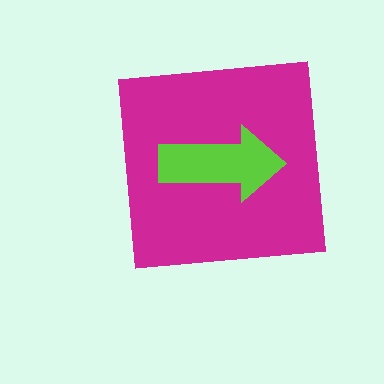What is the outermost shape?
The magenta square.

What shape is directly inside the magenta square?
The lime arrow.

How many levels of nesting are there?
2.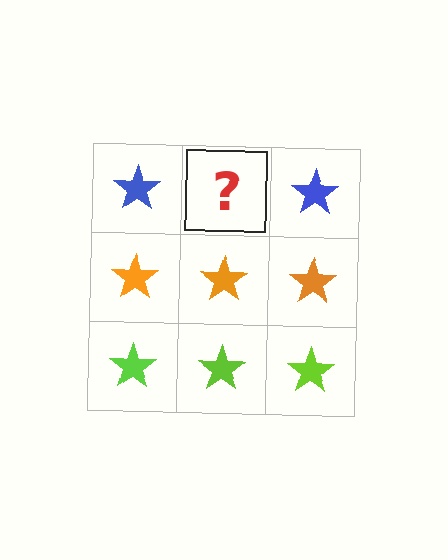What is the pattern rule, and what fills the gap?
The rule is that each row has a consistent color. The gap should be filled with a blue star.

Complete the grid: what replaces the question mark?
The question mark should be replaced with a blue star.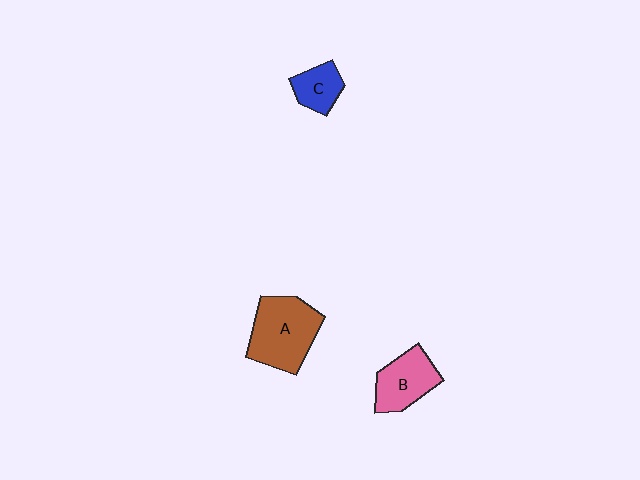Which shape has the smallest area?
Shape C (blue).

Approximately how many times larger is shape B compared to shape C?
Approximately 1.6 times.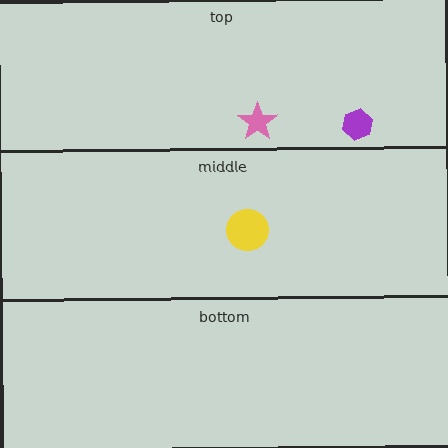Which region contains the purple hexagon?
The top region.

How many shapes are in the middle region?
1.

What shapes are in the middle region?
The yellow circle.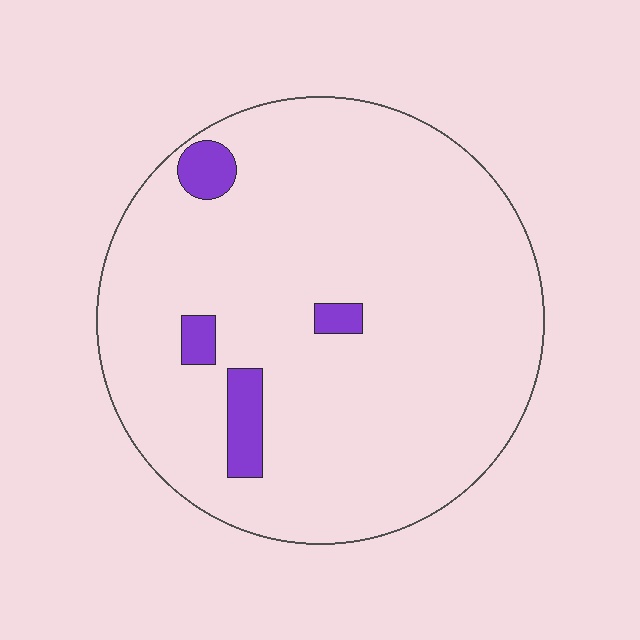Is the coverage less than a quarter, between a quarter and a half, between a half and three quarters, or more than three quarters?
Less than a quarter.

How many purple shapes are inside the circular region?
4.